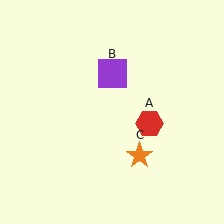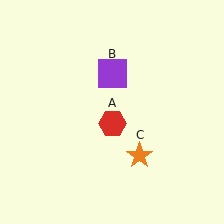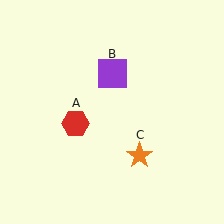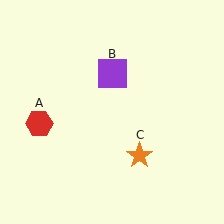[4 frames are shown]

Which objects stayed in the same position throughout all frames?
Purple square (object B) and orange star (object C) remained stationary.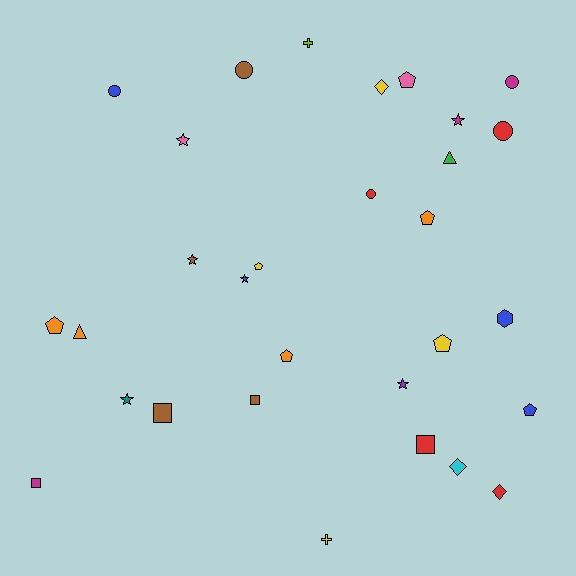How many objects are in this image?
There are 30 objects.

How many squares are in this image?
There are 4 squares.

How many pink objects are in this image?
There are 2 pink objects.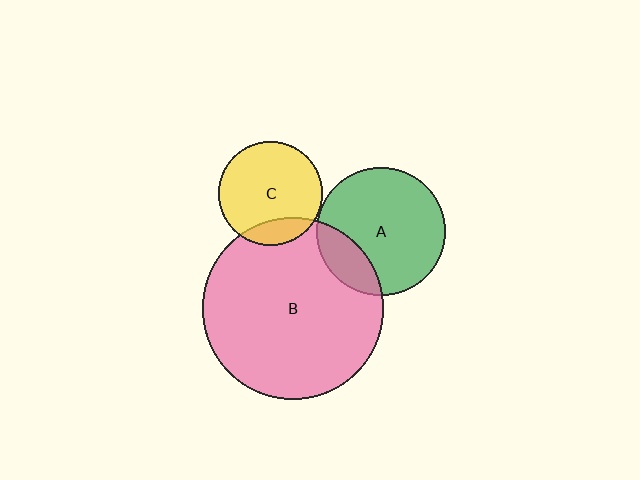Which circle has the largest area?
Circle B (pink).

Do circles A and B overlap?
Yes.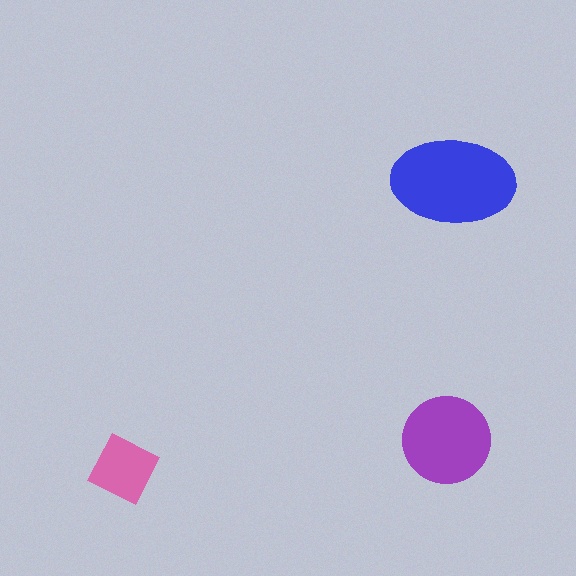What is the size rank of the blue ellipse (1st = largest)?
1st.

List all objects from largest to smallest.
The blue ellipse, the purple circle, the pink square.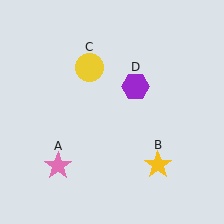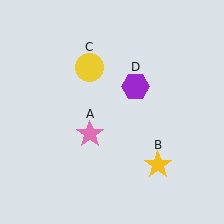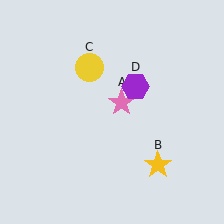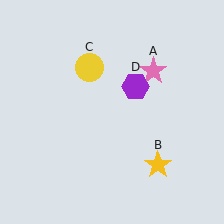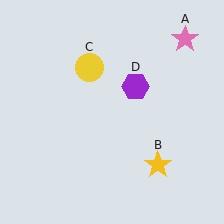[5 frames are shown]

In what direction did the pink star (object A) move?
The pink star (object A) moved up and to the right.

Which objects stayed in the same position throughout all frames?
Yellow star (object B) and yellow circle (object C) and purple hexagon (object D) remained stationary.